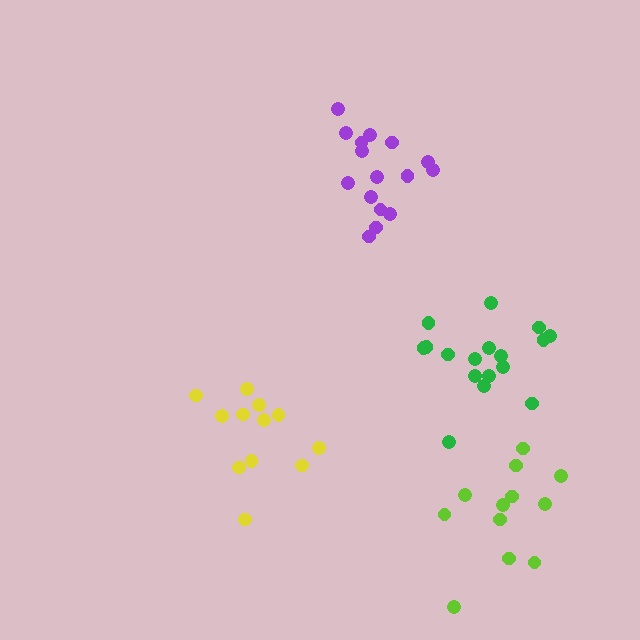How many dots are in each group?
Group 1: 17 dots, Group 2: 12 dots, Group 3: 12 dots, Group 4: 16 dots (57 total).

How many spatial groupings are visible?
There are 4 spatial groupings.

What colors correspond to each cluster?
The clusters are colored: green, yellow, lime, purple.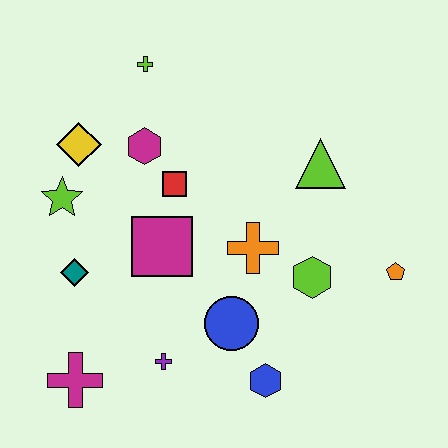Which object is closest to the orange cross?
The lime hexagon is closest to the orange cross.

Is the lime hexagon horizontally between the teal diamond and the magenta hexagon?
No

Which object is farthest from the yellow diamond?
The orange pentagon is farthest from the yellow diamond.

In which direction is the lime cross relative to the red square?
The lime cross is above the red square.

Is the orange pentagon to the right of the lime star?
Yes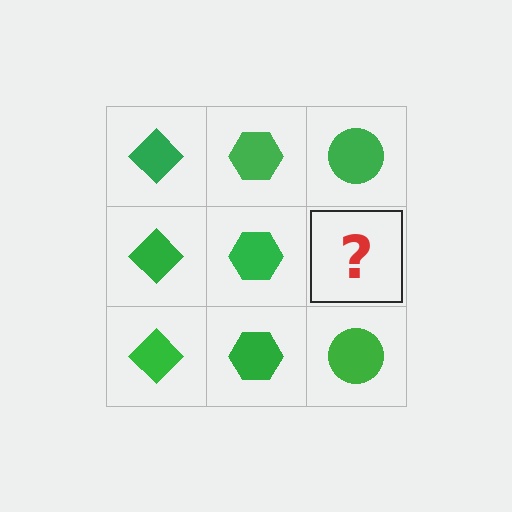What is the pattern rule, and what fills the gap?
The rule is that each column has a consistent shape. The gap should be filled with a green circle.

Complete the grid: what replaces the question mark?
The question mark should be replaced with a green circle.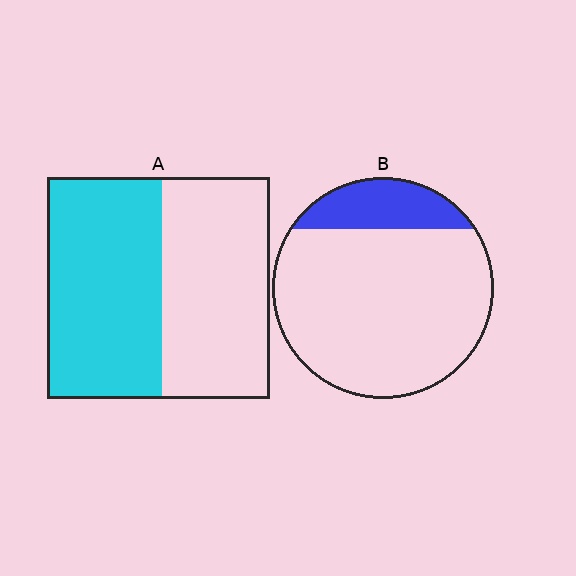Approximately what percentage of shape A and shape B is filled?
A is approximately 50% and B is approximately 20%.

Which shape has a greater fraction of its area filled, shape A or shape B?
Shape A.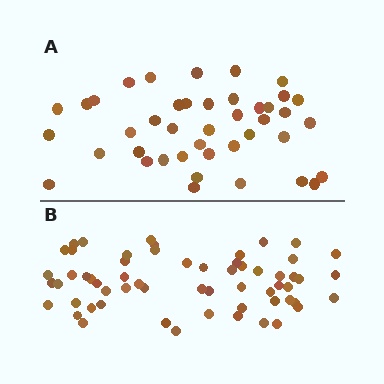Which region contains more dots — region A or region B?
Region B (the bottom region) has more dots.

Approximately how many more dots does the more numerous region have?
Region B has approximately 20 more dots than region A.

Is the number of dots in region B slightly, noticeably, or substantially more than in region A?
Region B has noticeably more, but not dramatically so. The ratio is roughly 1.4 to 1.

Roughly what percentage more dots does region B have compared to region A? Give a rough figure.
About 45% more.